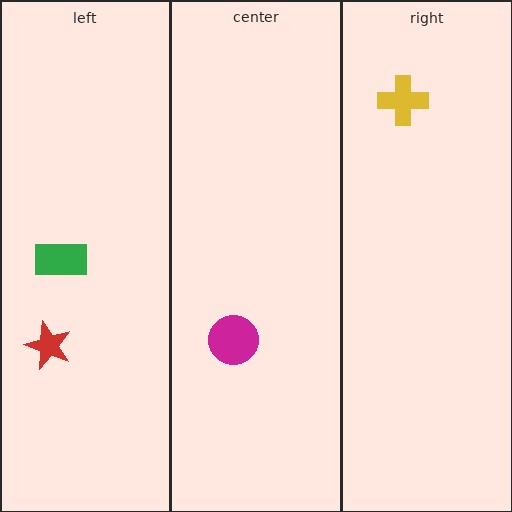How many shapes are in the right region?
1.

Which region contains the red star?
The left region.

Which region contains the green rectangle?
The left region.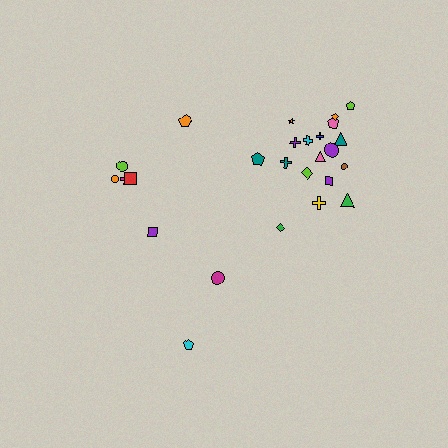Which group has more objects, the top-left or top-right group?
The top-right group.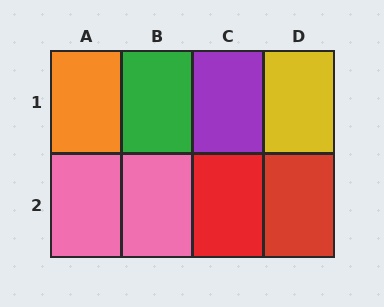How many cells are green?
1 cell is green.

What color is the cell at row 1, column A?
Orange.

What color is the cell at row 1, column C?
Purple.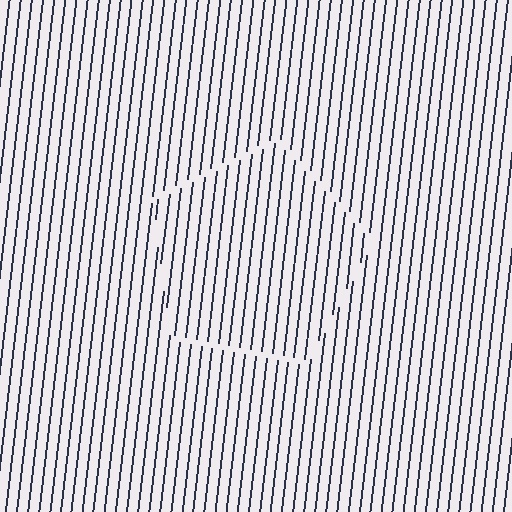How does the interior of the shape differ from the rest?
The interior of the shape contains the same grating, shifted by half a period — the contour is defined by the phase discontinuity where line-ends from the inner and outer gratings abut.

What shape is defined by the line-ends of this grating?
An illusory pentagon. The interior of the shape contains the same grating, shifted by half a period — the contour is defined by the phase discontinuity where line-ends from the inner and outer gratings abut.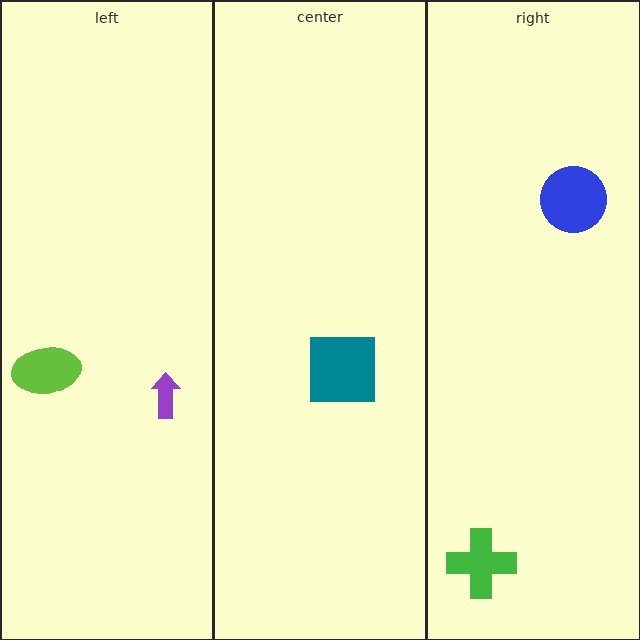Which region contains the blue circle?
The right region.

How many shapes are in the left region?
2.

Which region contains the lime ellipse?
The left region.